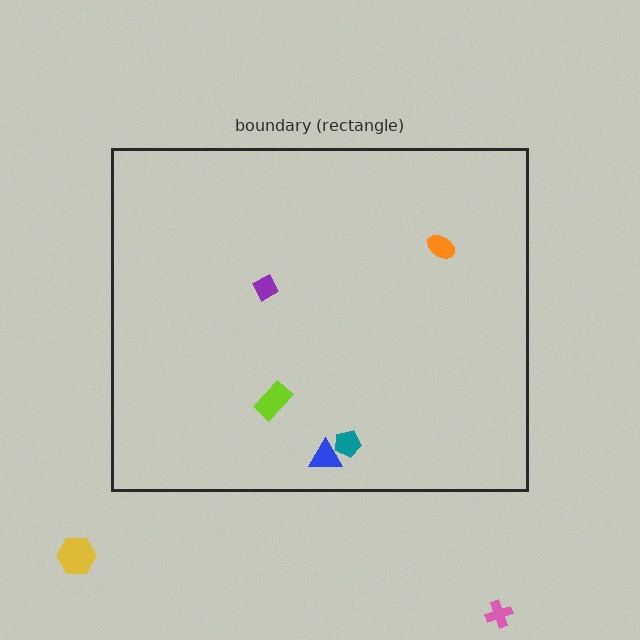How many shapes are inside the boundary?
5 inside, 2 outside.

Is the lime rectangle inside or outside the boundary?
Inside.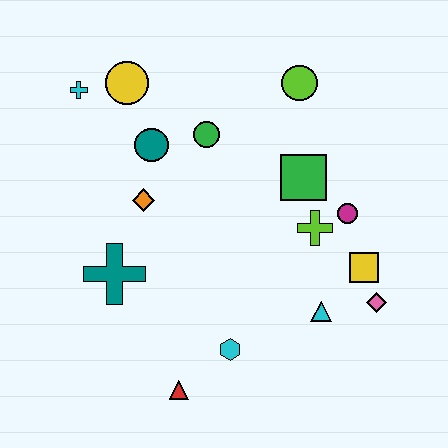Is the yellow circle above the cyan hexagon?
Yes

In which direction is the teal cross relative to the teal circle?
The teal cross is below the teal circle.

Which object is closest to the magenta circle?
The lime cross is closest to the magenta circle.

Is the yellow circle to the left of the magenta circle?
Yes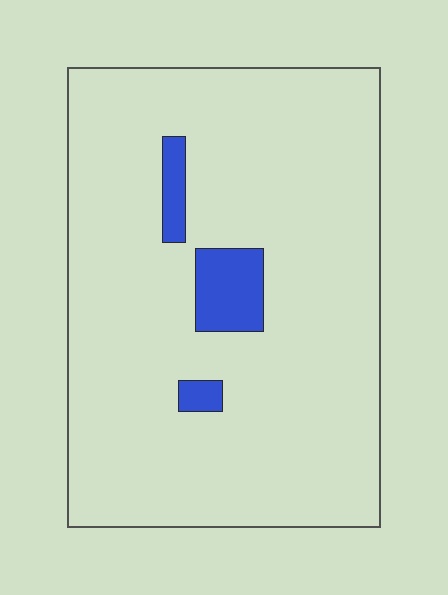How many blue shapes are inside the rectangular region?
3.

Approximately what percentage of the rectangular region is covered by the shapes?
Approximately 5%.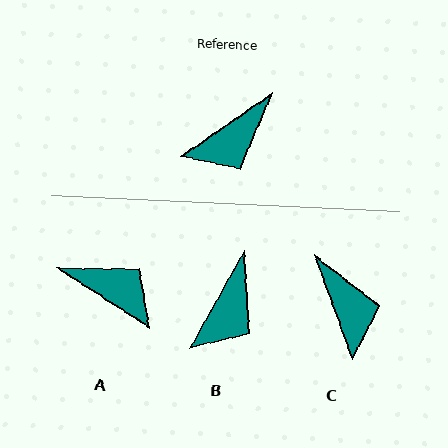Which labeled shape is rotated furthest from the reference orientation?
A, about 112 degrees away.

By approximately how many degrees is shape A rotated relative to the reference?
Approximately 112 degrees counter-clockwise.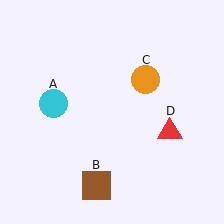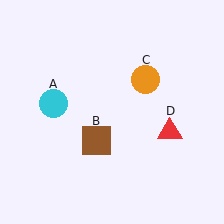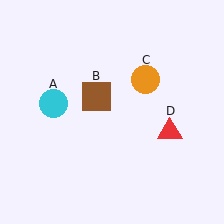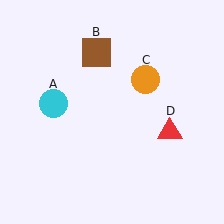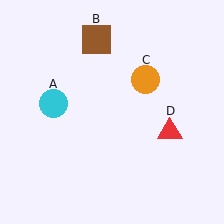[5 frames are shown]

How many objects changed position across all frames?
1 object changed position: brown square (object B).